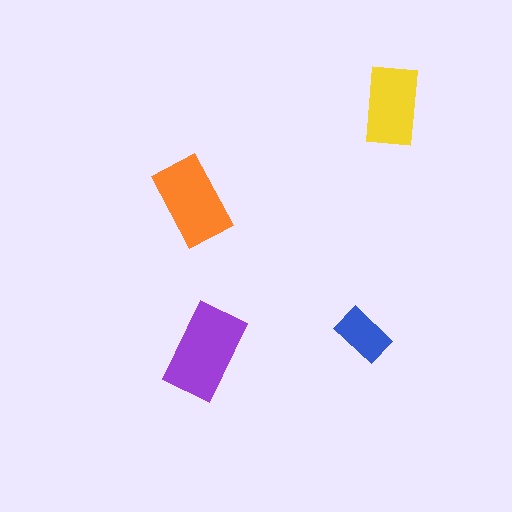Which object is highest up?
The yellow rectangle is topmost.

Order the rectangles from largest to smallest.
the purple one, the orange one, the yellow one, the blue one.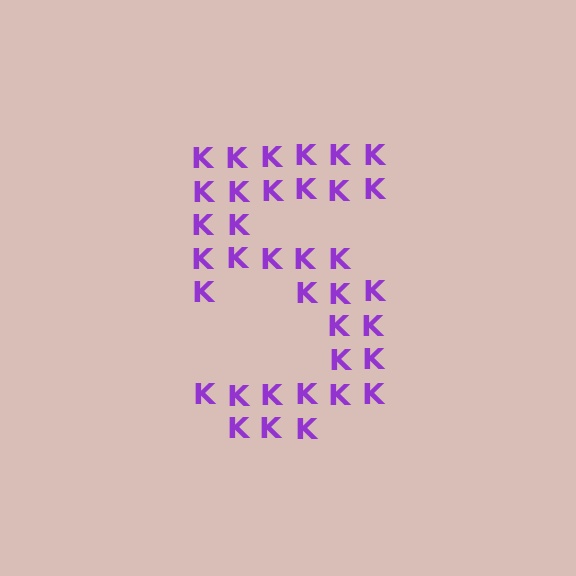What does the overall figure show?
The overall figure shows the digit 5.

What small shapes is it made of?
It is made of small letter K's.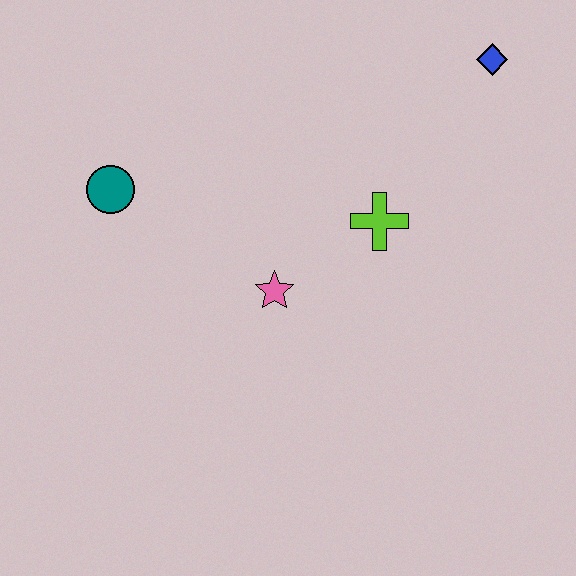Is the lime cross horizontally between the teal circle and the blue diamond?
Yes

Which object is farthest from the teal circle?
The blue diamond is farthest from the teal circle.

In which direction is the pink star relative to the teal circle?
The pink star is to the right of the teal circle.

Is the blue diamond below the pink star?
No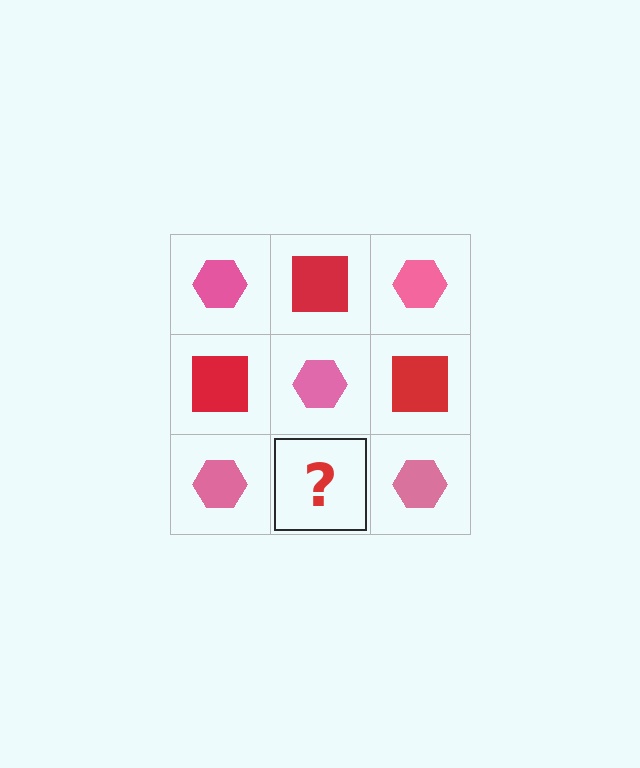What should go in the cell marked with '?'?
The missing cell should contain a red square.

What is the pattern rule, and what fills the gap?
The rule is that it alternates pink hexagon and red square in a checkerboard pattern. The gap should be filled with a red square.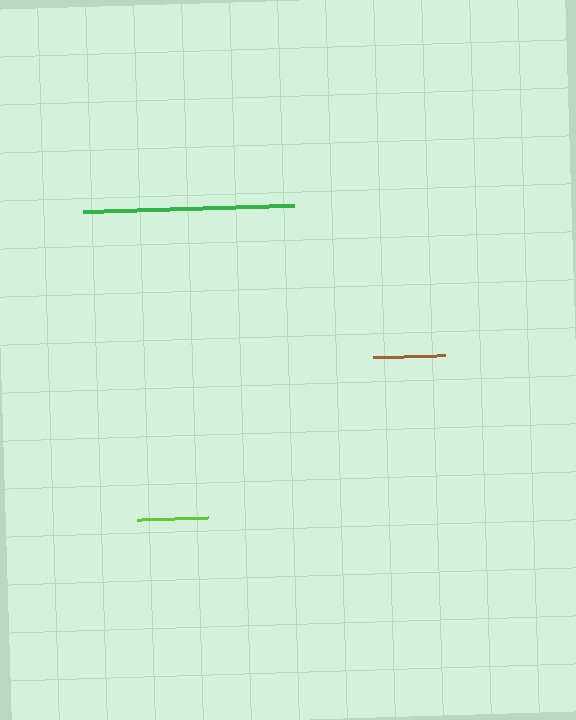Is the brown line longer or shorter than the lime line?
The brown line is longer than the lime line.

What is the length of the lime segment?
The lime segment is approximately 70 pixels long.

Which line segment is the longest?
The green line is the longest at approximately 211 pixels.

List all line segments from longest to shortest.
From longest to shortest: green, brown, lime.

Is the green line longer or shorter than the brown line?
The green line is longer than the brown line.